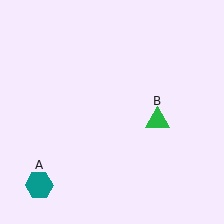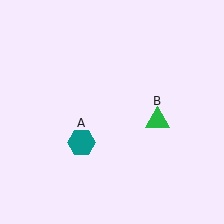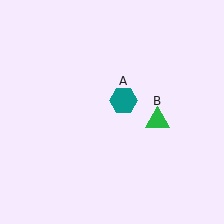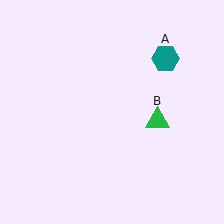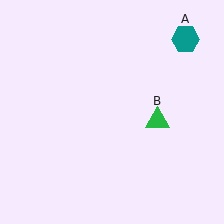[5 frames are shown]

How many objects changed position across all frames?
1 object changed position: teal hexagon (object A).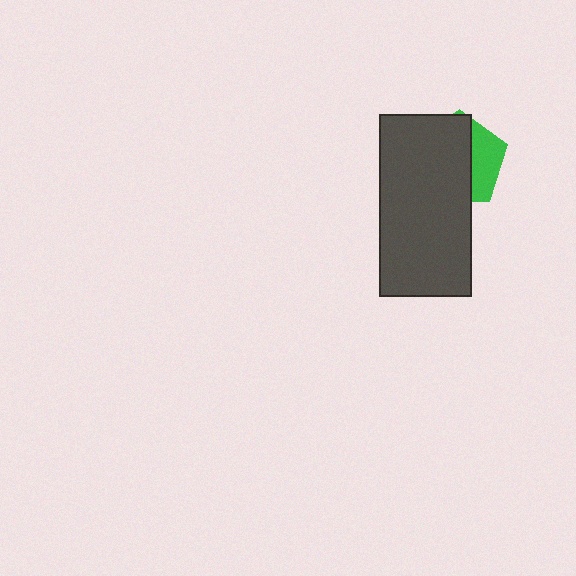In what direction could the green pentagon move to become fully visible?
The green pentagon could move right. That would shift it out from behind the dark gray rectangle entirely.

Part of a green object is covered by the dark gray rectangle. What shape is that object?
It is a pentagon.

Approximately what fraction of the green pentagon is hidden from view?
Roughly 67% of the green pentagon is hidden behind the dark gray rectangle.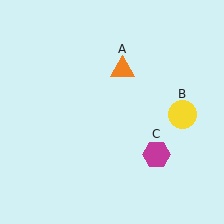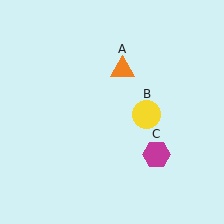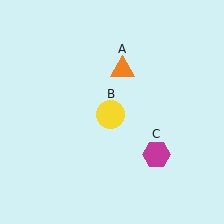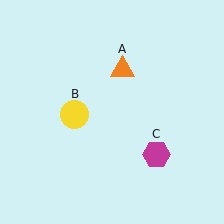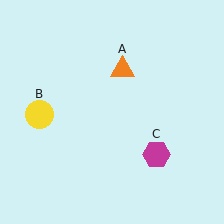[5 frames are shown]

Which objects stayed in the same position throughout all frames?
Orange triangle (object A) and magenta hexagon (object C) remained stationary.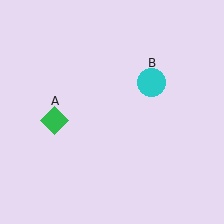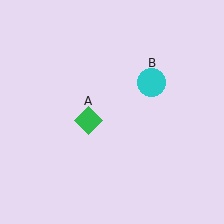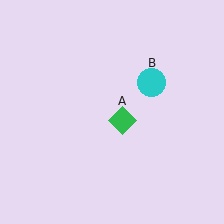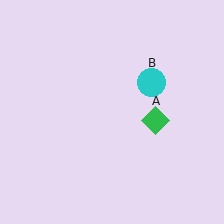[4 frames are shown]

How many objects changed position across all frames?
1 object changed position: green diamond (object A).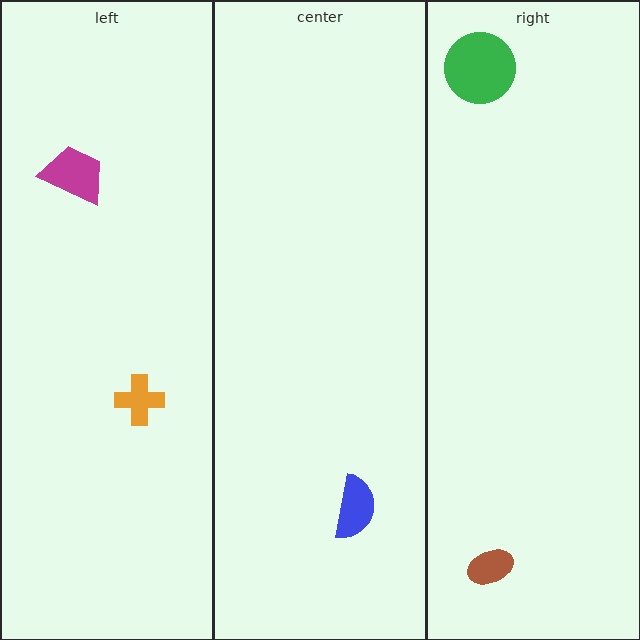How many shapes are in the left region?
2.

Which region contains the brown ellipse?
The right region.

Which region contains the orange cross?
The left region.